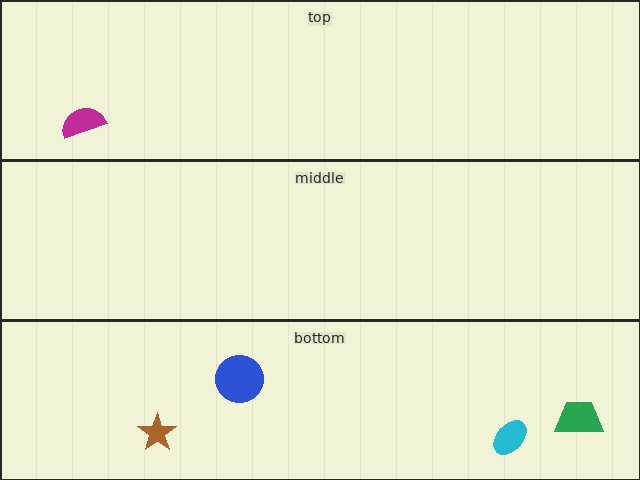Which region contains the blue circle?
The bottom region.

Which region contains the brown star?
The bottom region.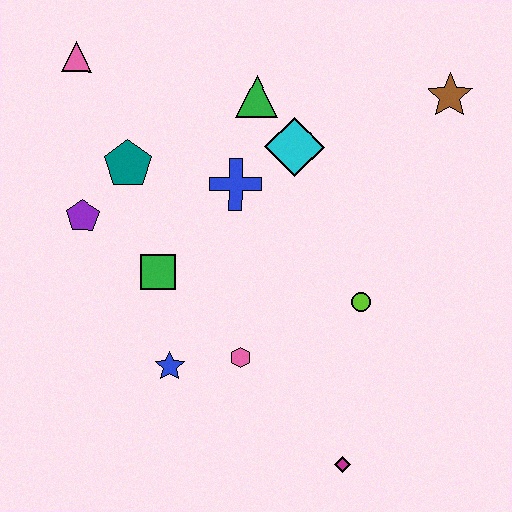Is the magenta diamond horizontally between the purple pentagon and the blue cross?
No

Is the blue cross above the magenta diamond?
Yes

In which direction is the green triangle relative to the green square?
The green triangle is above the green square.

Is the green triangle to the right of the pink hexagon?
Yes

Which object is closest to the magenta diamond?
The pink hexagon is closest to the magenta diamond.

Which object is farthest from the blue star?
The brown star is farthest from the blue star.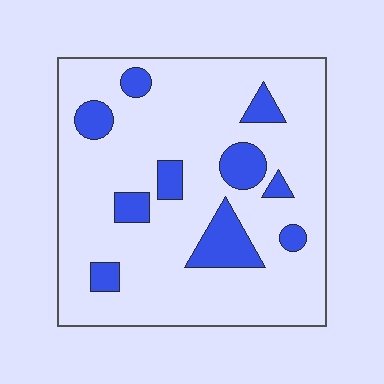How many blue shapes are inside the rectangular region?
10.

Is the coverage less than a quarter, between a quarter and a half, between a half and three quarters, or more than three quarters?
Less than a quarter.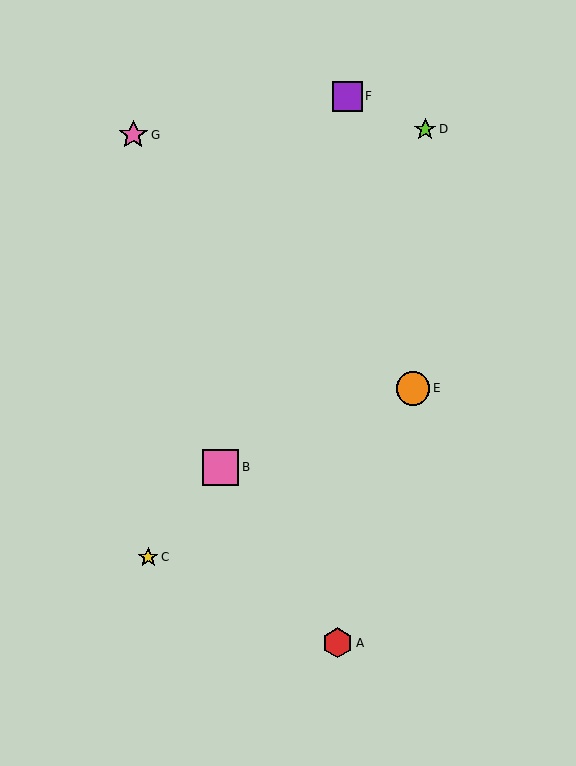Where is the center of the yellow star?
The center of the yellow star is at (148, 557).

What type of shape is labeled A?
Shape A is a red hexagon.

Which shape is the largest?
The pink square (labeled B) is the largest.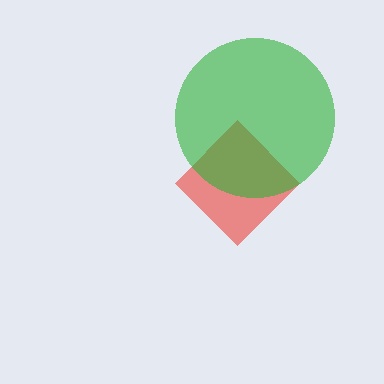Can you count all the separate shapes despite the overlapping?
Yes, there are 2 separate shapes.